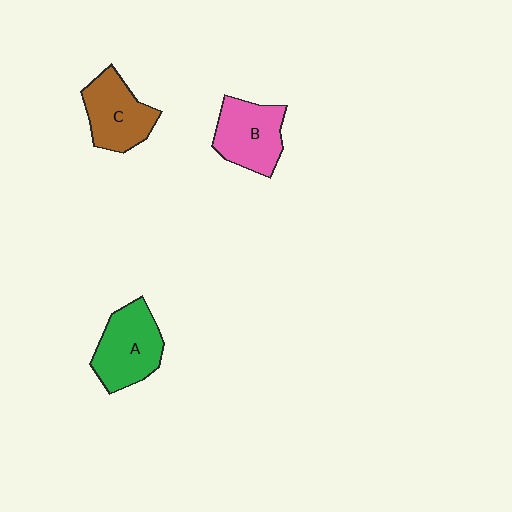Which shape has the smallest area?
Shape C (brown).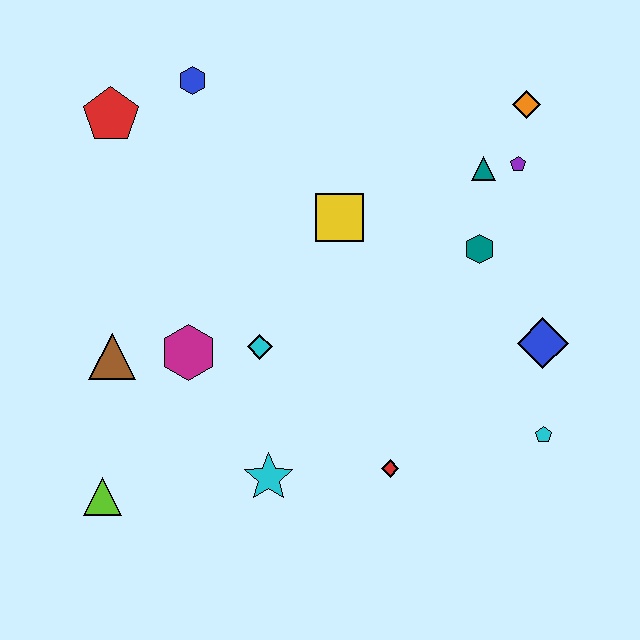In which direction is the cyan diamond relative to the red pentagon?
The cyan diamond is below the red pentagon.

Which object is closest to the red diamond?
The cyan star is closest to the red diamond.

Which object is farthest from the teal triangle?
The lime triangle is farthest from the teal triangle.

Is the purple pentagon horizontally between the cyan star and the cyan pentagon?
Yes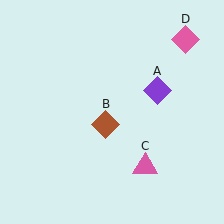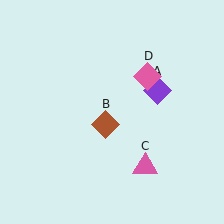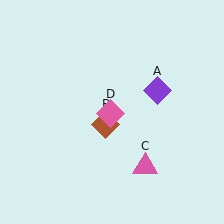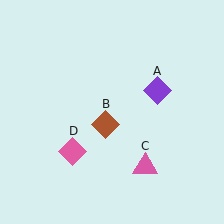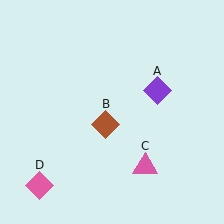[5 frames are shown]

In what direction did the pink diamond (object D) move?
The pink diamond (object D) moved down and to the left.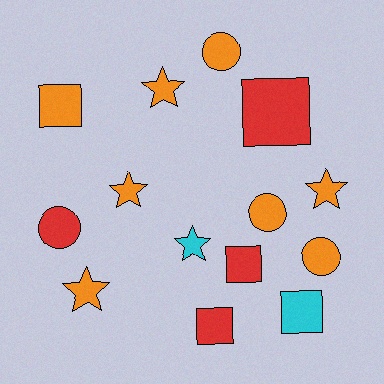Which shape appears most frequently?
Square, with 5 objects.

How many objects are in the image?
There are 14 objects.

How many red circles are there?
There is 1 red circle.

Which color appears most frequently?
Orange, with 8 objects.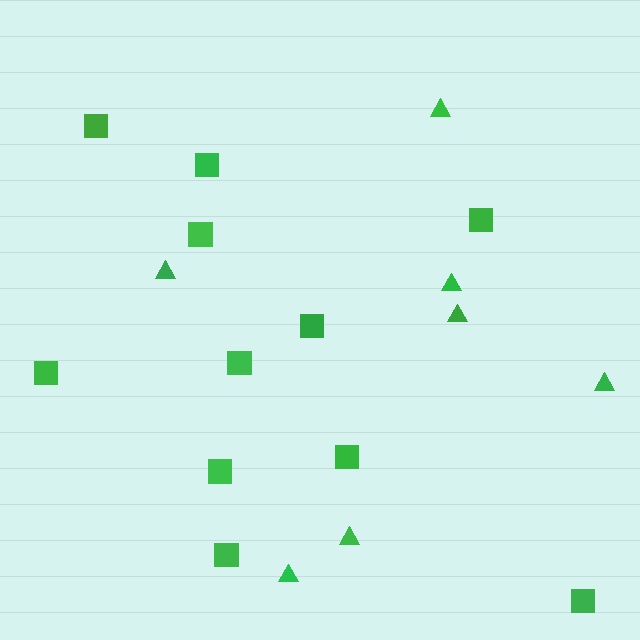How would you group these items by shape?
There are 2 groups: one group of squares (11) and one group of triangles (7).